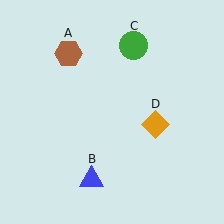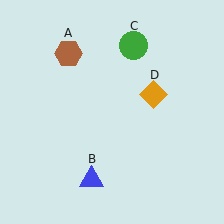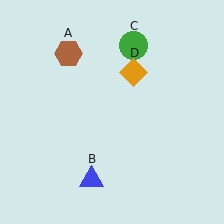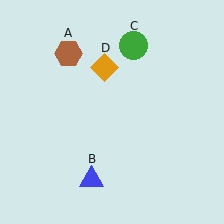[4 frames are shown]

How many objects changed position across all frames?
1 object changed position: orange diamond (object D).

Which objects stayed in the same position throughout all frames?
Brown hexagon (object A) and blue triangle (object B) and green circle (object C) remained stationary.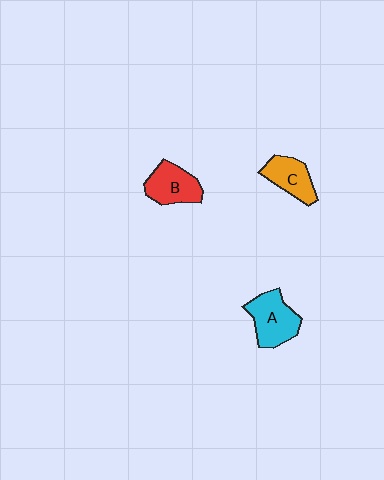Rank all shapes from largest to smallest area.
From largest to smallest: A (cyan), B (red), C (orange).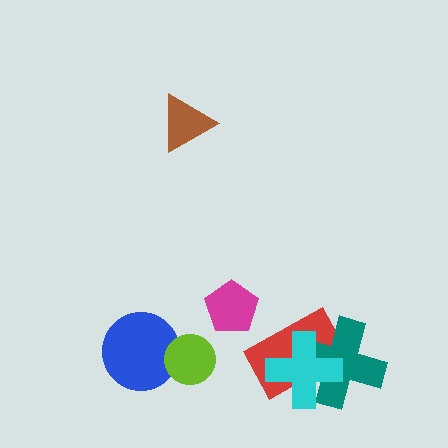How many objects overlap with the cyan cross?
2 objects overlap with the cyan cross.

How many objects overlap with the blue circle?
1 object overlaps with the blue circle.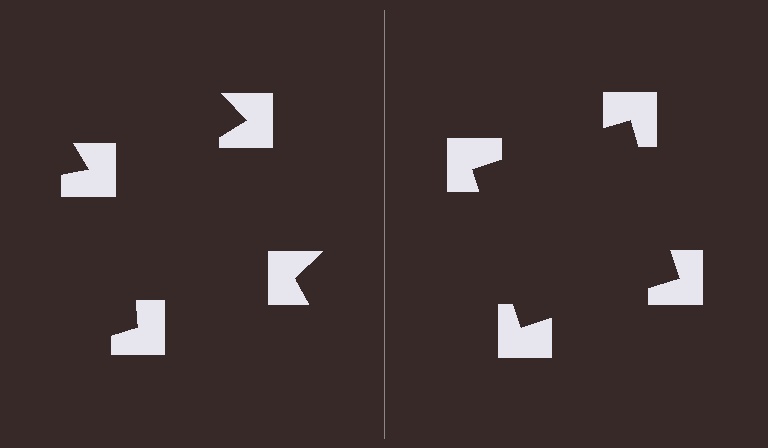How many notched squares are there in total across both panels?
8 — 4 on each side.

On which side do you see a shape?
An illusory square appears on the right side. On the left side the wedge cuts are rotated, so no coherent shape forms.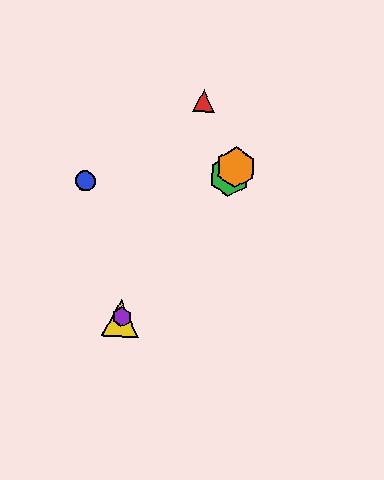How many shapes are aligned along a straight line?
4 shapes (the green hexagon, the yellow triangle, the purple hexagon, the orange hexagon) are aligned along a straight line.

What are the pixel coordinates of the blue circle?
The blue circle is at (86, 181).